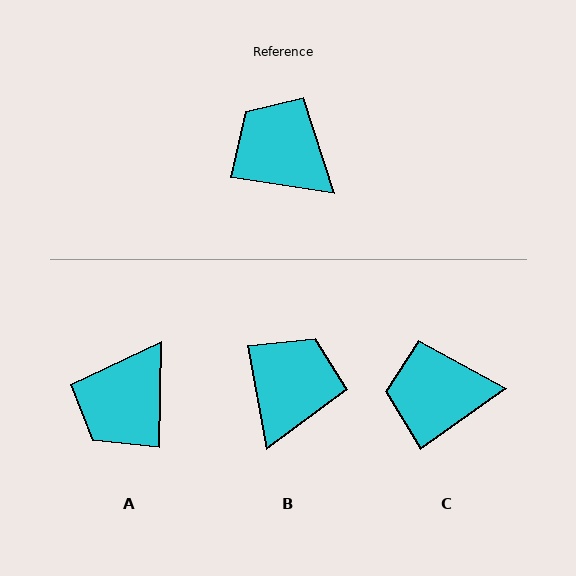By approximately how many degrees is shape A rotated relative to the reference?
Approximately 98 degrees counter-clockwise.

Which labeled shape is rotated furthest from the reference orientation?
A, about 98 degrees away.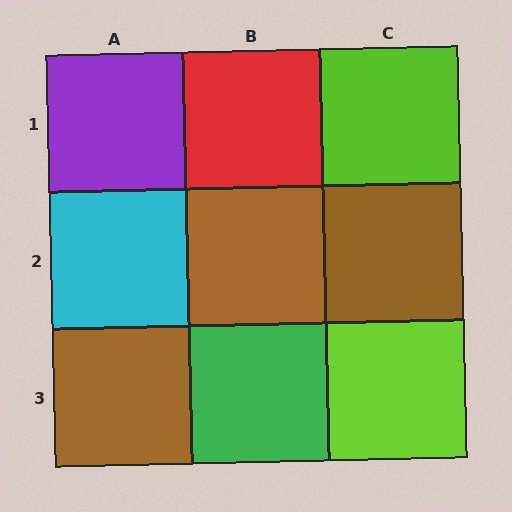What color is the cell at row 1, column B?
Red.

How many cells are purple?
1 cell is purple.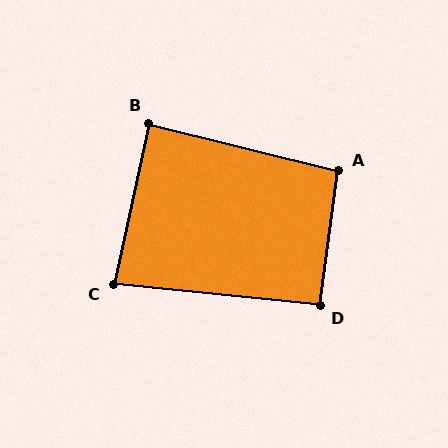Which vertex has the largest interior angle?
A, at approximately 96 degrees.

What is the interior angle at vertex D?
Approximately 92 degrees (approximately right).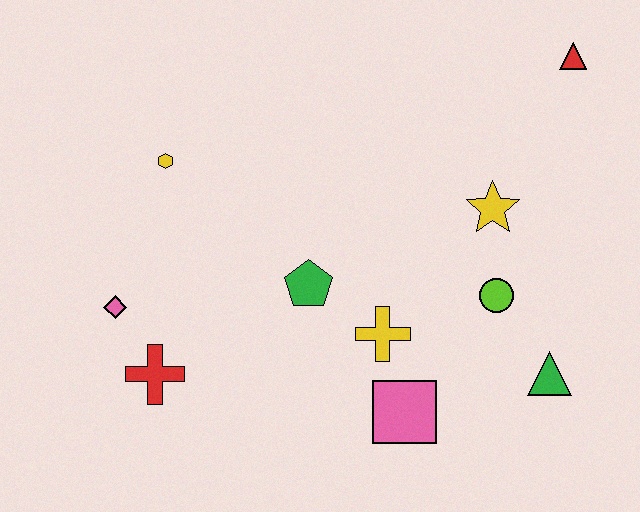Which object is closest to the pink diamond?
The red cross is closest to the pink diamond.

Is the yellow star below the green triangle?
No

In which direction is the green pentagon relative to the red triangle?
The green pentagon is to the left of the red triangle.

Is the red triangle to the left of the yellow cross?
No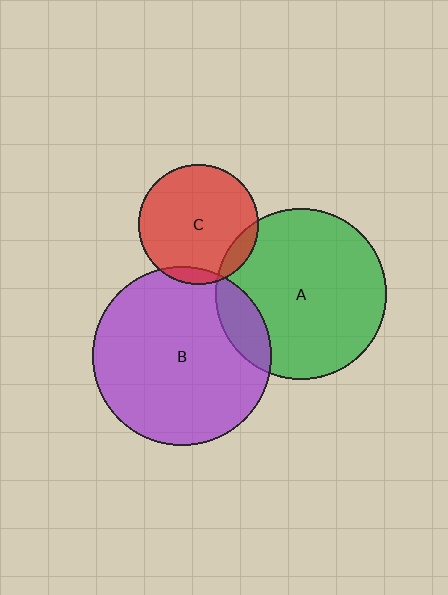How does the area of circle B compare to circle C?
Approximately 2.2 times.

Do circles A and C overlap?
Yes.